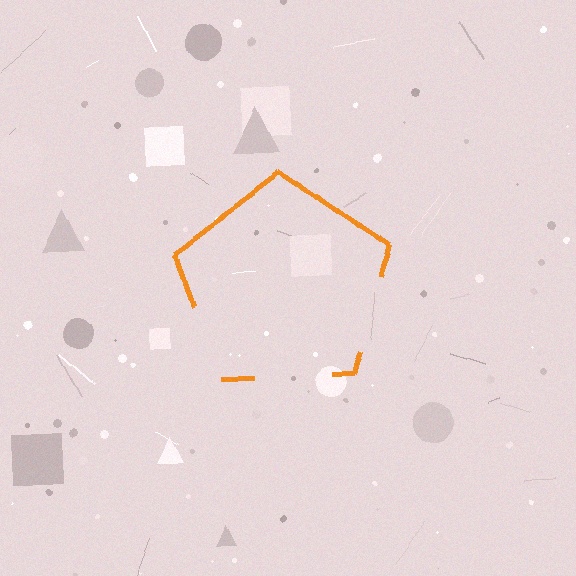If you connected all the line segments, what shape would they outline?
They would outline a pentagon.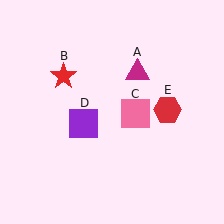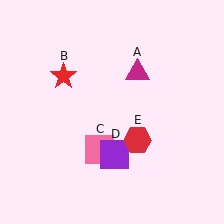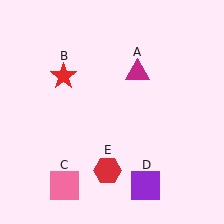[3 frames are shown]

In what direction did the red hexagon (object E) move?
The red hexagon (object E) moved down and to the left.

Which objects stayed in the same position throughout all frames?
Magenta triangle (object A) and red star (object B) remained stationary.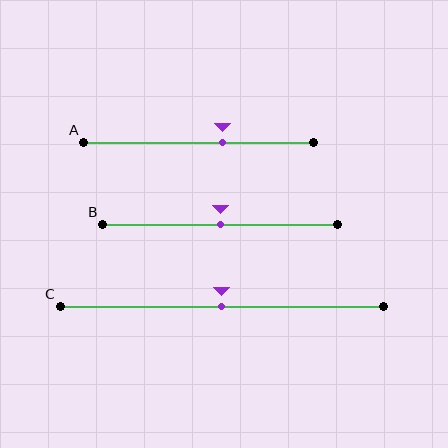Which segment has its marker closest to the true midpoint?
Segment B has its marker closest to the true midpoint.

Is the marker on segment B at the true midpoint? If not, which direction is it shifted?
Yes, the marker on segment B is at the true midpoint.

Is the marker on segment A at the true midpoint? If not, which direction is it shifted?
No, the marker on segment A is shifted to the right by about 10% of the segment length.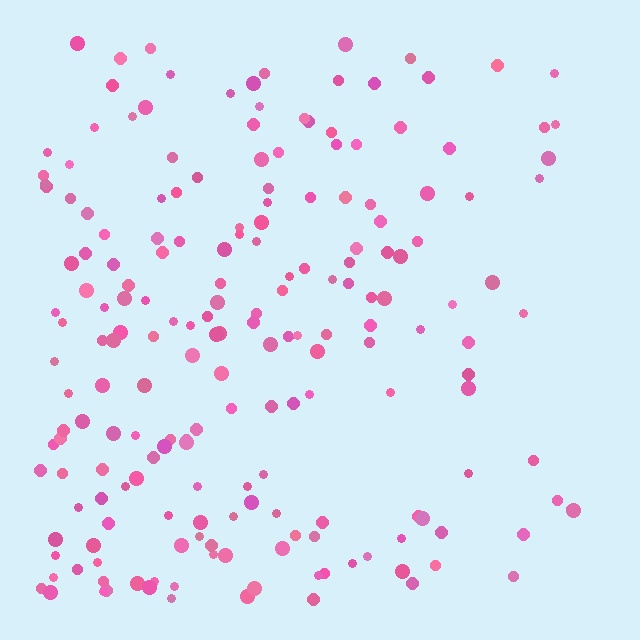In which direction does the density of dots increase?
From right to left, with the left side densest.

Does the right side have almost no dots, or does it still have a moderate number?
Still a moderate number, just noticeably fewer than the left.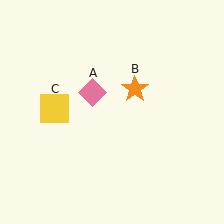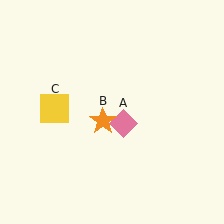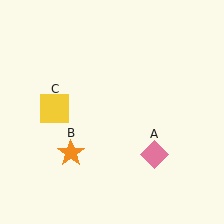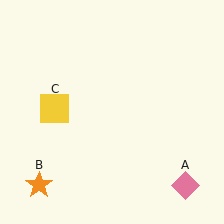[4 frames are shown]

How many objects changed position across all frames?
2 objects changed position: pink diamond (object A), orange star (object B).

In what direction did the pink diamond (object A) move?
The pink diamond (object A) moved down and to the right.